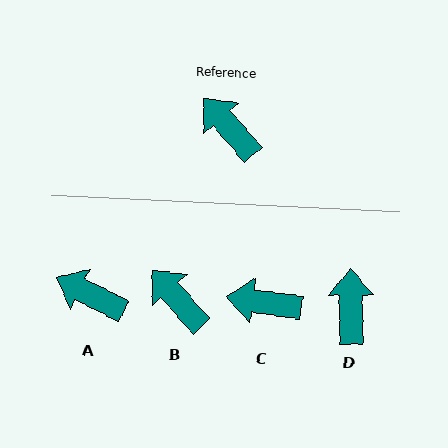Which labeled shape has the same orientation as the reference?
B.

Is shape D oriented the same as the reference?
No, it is off by about 40 degrees.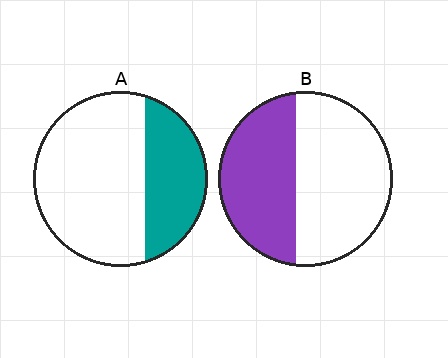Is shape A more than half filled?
No.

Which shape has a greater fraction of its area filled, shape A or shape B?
Shape B.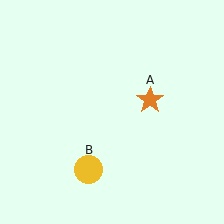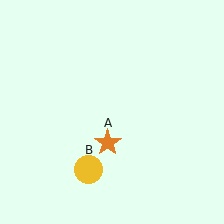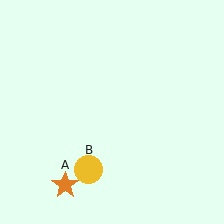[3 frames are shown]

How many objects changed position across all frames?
1 object changed position: orange star (object A).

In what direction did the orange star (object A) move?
The orange star (object A) moved down and to the left.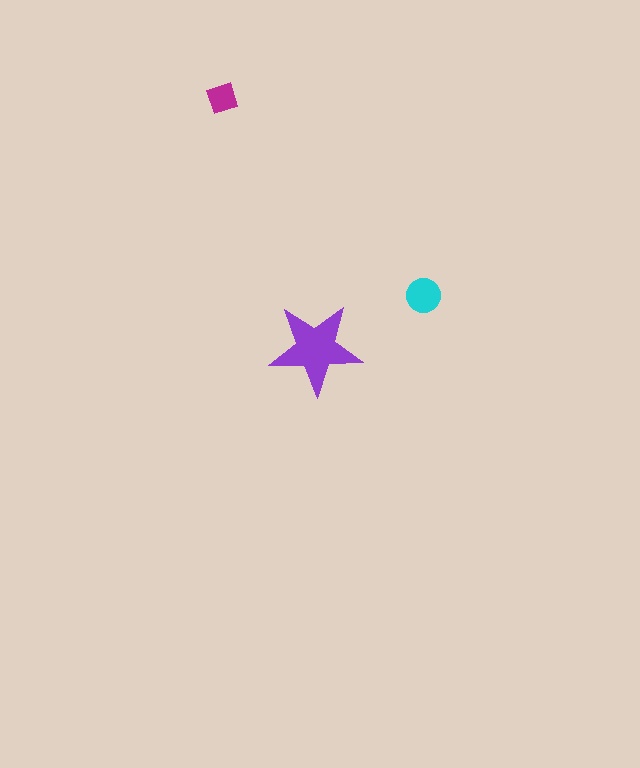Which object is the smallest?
The magenta diamond.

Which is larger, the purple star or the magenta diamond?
The purple star.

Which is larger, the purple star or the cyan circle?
The purple star.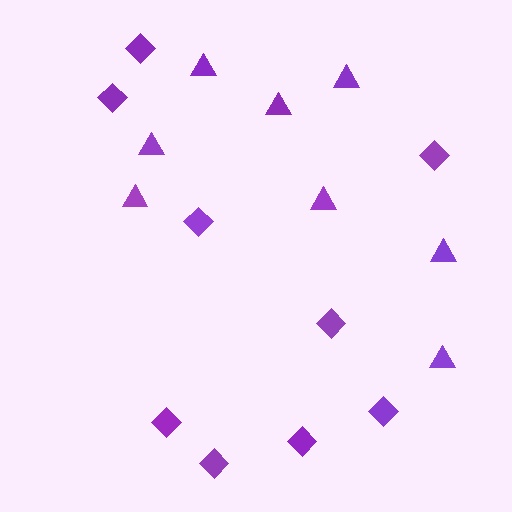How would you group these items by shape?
There are 2 groups: one group of triangles (8) and one group of diamonds (9).